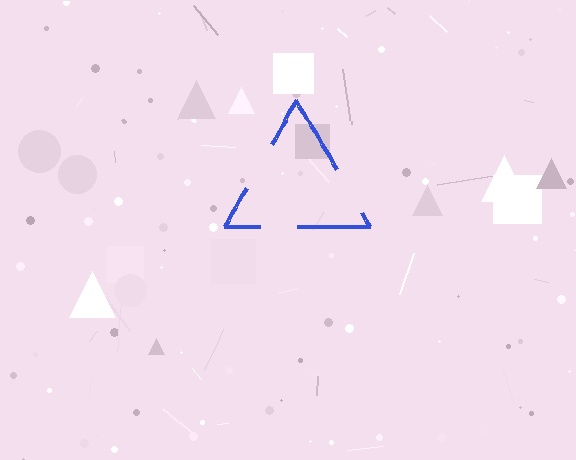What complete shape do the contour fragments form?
The contour fragments form a triangle.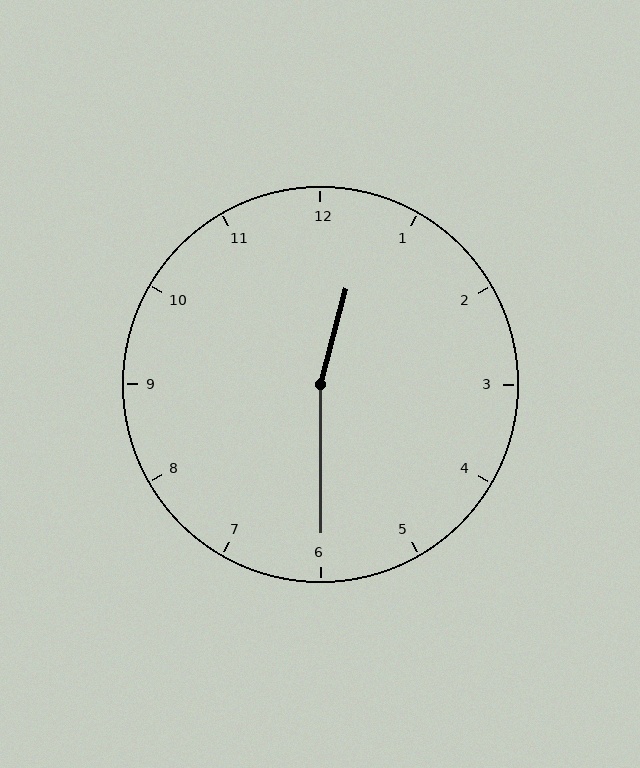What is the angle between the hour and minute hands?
Approximately 165 degrees.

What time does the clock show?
12:30.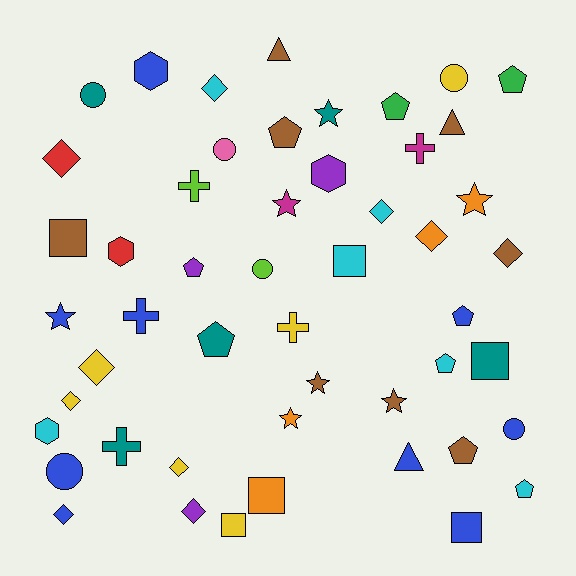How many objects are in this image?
There are 50 objects.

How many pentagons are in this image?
There are 9 pentagons.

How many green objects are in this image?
There are 2 green objects.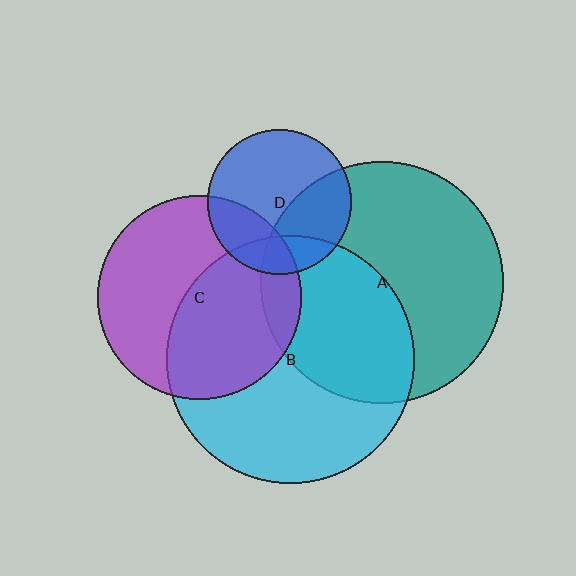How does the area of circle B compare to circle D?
Approximately 3.0 times.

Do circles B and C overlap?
Yes.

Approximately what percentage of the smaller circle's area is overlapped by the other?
Approximately 50%.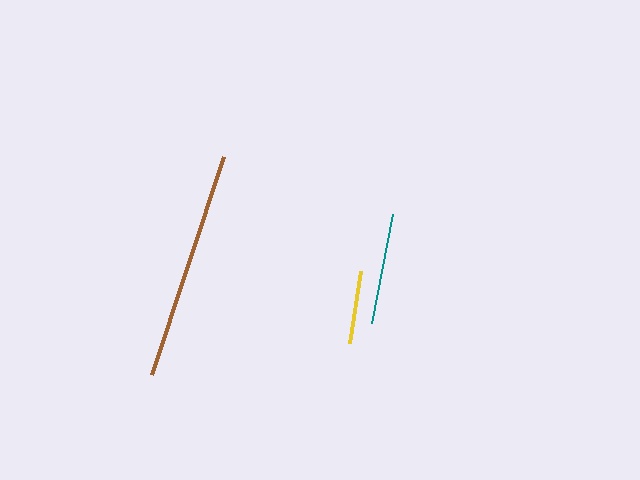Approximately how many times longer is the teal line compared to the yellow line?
The teal line is approximately 1.5 times the length of the yellow line.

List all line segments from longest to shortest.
From longest to shortest: brown, teal, yellow.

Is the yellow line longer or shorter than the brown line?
The brown line is longer than the yellow line.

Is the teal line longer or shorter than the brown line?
The brown line is longer than the teal line.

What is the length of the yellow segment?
The yellow segment is approximately 72 pixels long.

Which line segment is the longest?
The brown line is the longest at approximately 229 pixels.